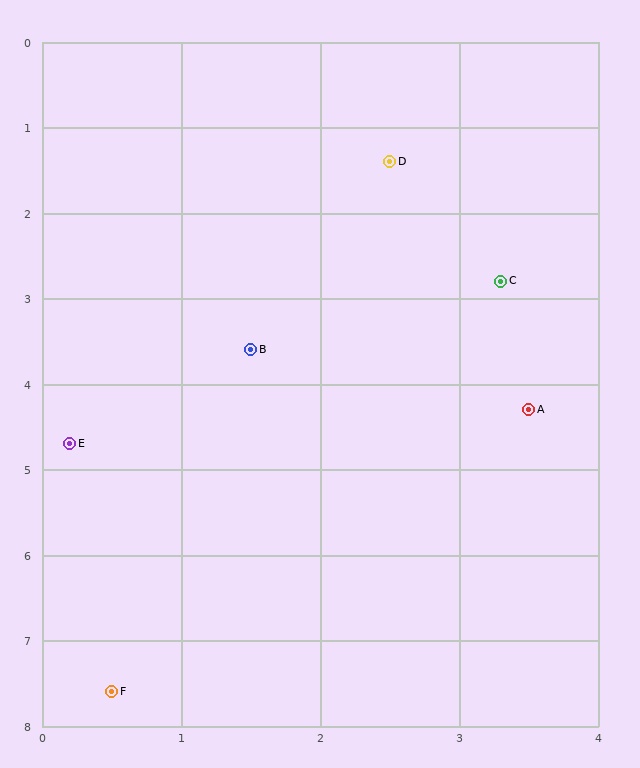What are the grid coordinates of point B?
Point B is at approximately (1.5, 3.6).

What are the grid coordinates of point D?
Point D is at approximately (2.5, 1.4).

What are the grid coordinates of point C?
Point C is at approximately (3.3, 2.8).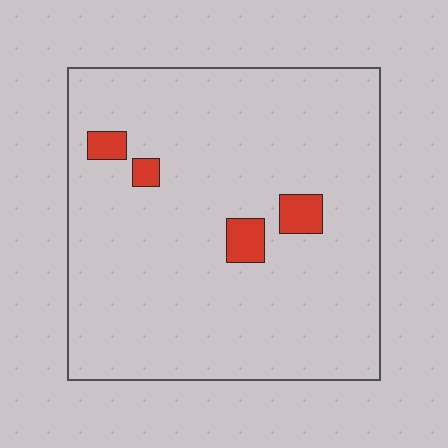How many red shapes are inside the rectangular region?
4.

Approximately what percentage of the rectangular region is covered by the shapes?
Approximately 5%.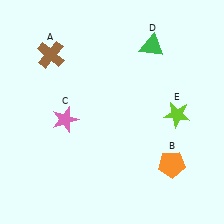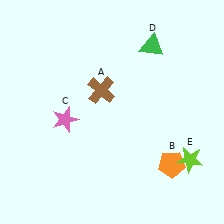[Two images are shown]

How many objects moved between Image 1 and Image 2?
2 objects moved between the two images.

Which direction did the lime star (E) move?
The lime star (E) moved down.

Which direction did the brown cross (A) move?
The brown cross (A) moved right.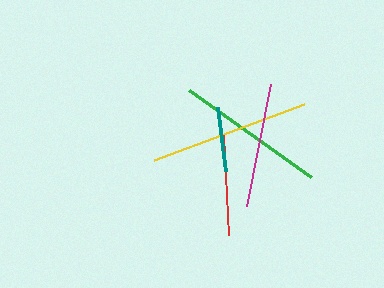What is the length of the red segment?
The red segment is approximately 100 pixels long.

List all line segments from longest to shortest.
From longest to shortest: yellow, green, magenta, red, teal.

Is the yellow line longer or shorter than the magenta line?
The yellow line is longer than the magenta line.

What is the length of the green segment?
The green segment is approximately 150 pixels long.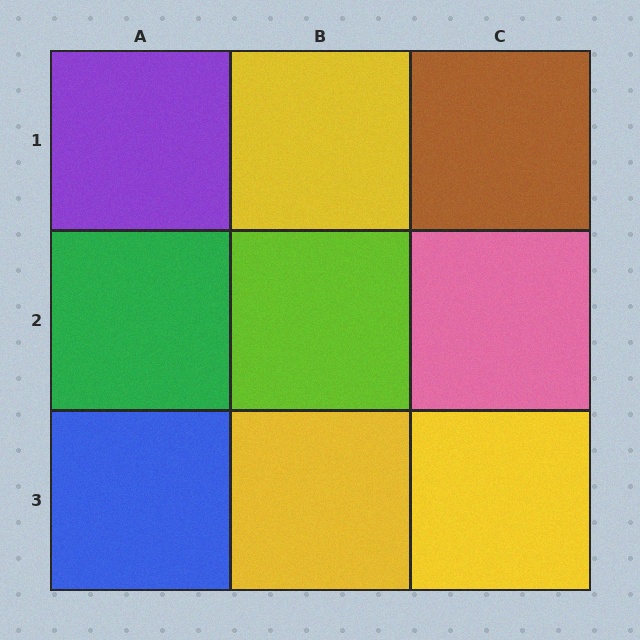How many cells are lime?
1 cell is lime.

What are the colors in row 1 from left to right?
Purple, yellow, brown.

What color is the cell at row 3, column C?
Yellow.